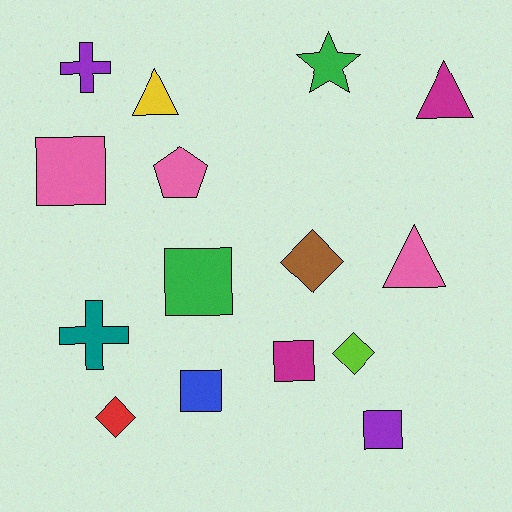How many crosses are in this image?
There are 2 crosses.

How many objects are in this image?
There are 15 objects.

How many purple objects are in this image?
There are 2 purple objects.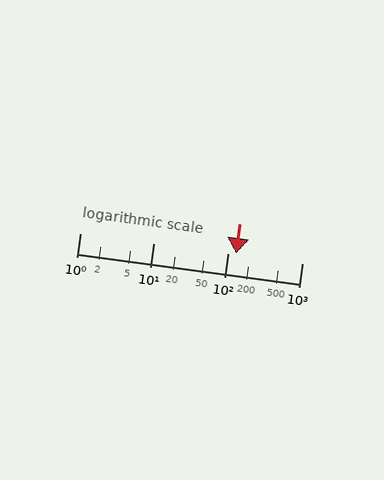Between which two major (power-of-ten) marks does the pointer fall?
The pointer is between 100 and 1000.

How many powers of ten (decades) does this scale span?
The scale spans 3 decades, from 1 to 1000.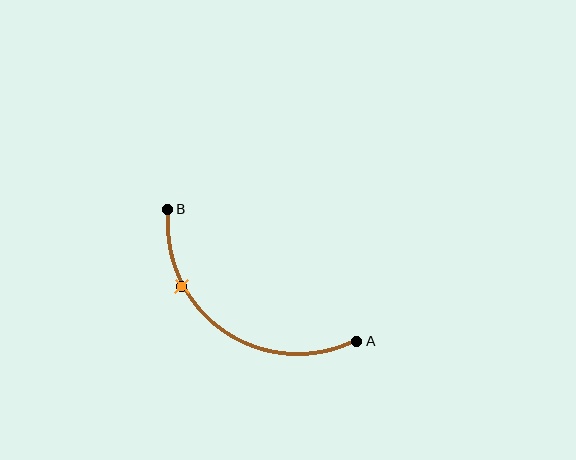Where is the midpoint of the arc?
The arc midpoint is the point on the curve farthest from the straight line joining A and B. It sits below and to the left of that line.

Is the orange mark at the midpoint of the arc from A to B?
No. The orange mark lies on the arc but is closer to endpoint B. The arc midpoint would be at the point on the curve equidistant along the arc from both A and B.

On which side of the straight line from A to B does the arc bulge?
The arc bulges below and to the left of the straight line connecting A and B.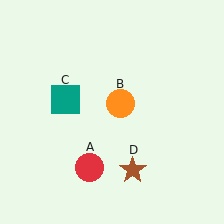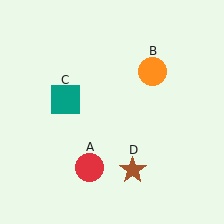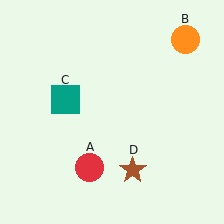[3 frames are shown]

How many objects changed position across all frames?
1 object changed position: orange circle (object B).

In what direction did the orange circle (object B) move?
The orange circle (object B) moved up and to the right.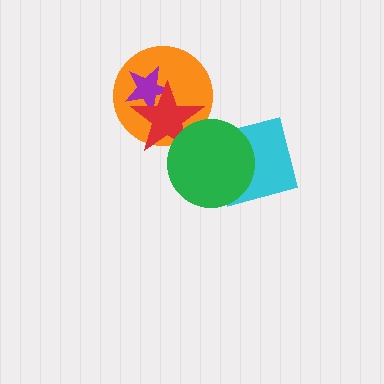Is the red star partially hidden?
Yes, it is partially covered by another shape.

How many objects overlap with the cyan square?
1 object overlaps with the cyan square.